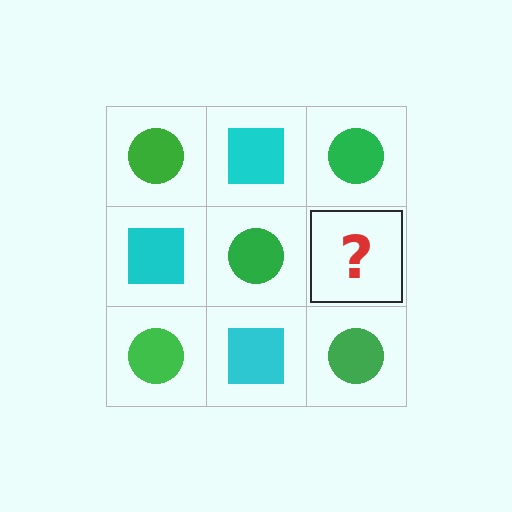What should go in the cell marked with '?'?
The missing cell should contain a cyan square.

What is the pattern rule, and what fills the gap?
The rule is that it alternates green circle and cyan square in a checkerboard pattern. The gap should be filled with a cyan square.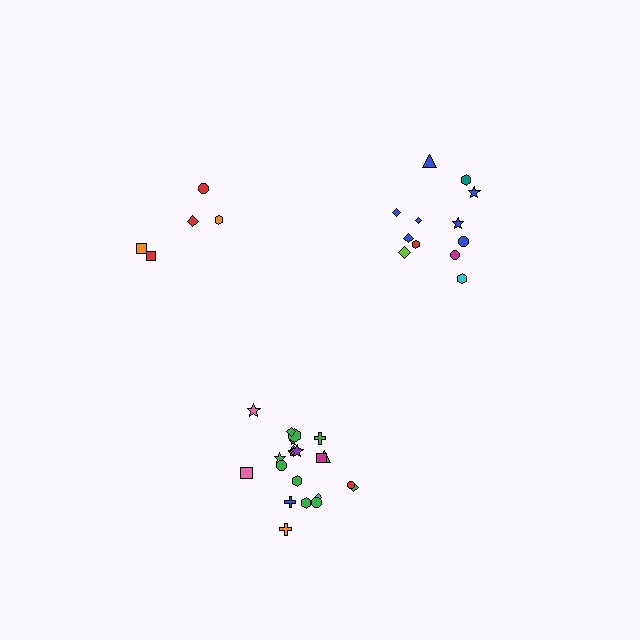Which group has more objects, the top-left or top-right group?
The top-right group.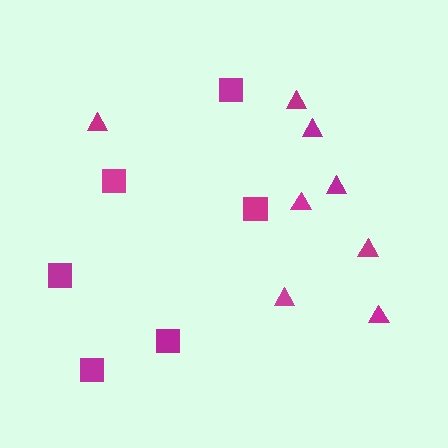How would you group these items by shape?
There are 2 groups: one group of triangles (8) and one group of squares (6).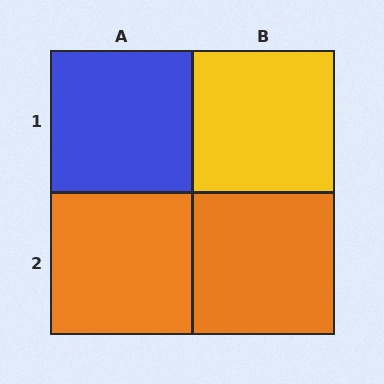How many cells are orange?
2 cells are orange.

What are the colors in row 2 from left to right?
Orange, orange.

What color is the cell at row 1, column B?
Yellow.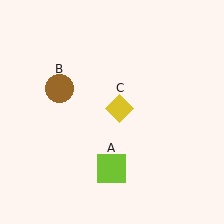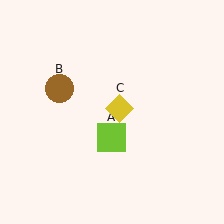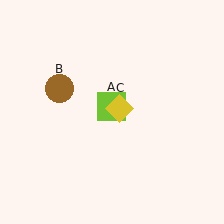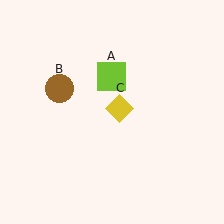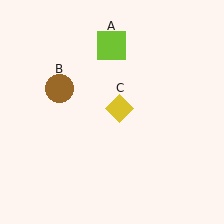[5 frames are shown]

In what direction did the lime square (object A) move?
The lime square (object A) moved up.